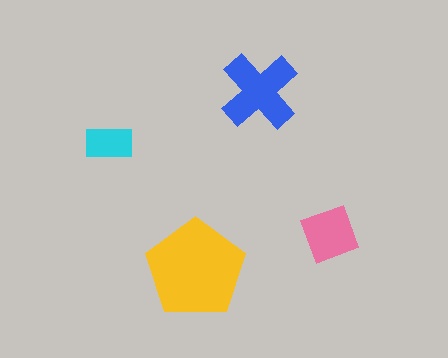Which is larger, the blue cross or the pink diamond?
The blue cross.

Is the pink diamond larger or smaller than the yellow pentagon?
Smaller.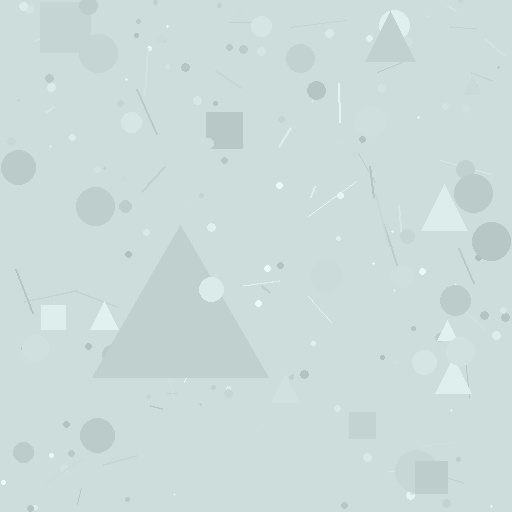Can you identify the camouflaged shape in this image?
The camouflaged shape is a triangle.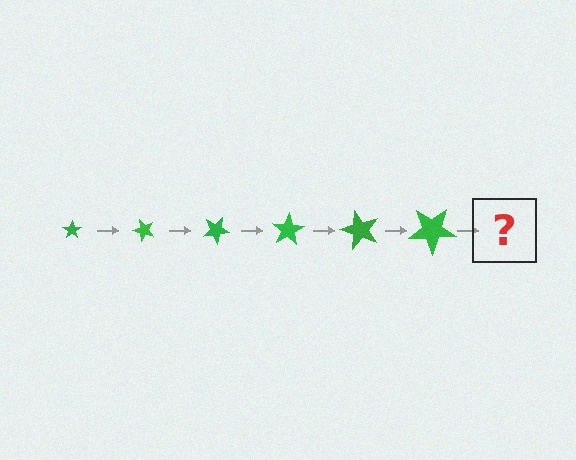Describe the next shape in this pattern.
It should be a star, larger than the previous one and rotated 300 degrees from the start.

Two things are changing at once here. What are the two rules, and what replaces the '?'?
The two rules are that the star grows larger each step and it rotates 50 degrees each step. The '?' should be a star, larger than the previous one and rotated 300 degrees from the start.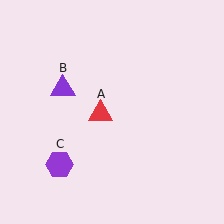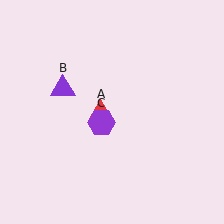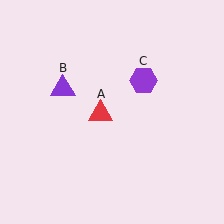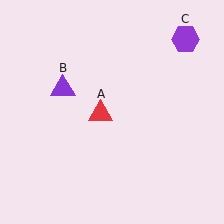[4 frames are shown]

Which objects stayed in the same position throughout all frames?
Red triangle (object A) and purple triangle (object B) remained stationary.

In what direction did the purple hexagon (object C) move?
The purple hexagon (object C) moved up and to the right.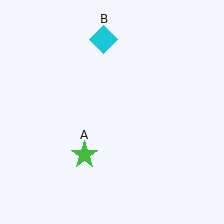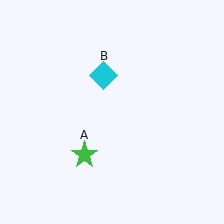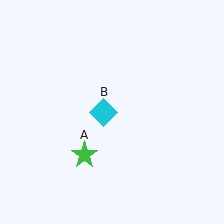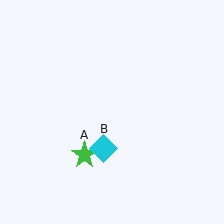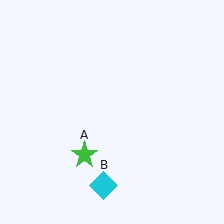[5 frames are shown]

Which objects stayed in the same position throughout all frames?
Green star (object A) remained stationary.